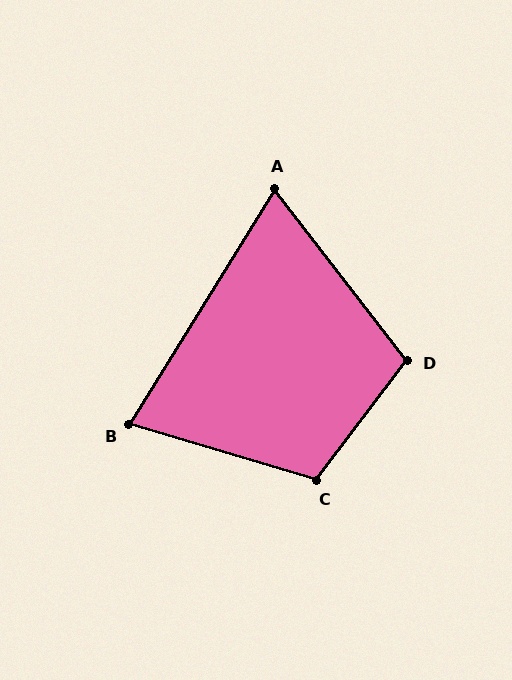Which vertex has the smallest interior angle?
A, at approximately 69 degrees.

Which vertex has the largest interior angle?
C, at approximately 111 degrees.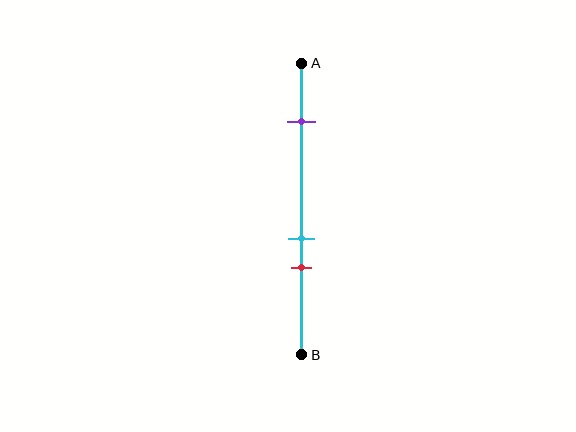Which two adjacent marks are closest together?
The cyan and red marks are the closest adjacent pair.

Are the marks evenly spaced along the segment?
No, the marks are not evenly spaced.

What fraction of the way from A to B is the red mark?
The red mark is approximately 70% (0.7) of the way from A to B.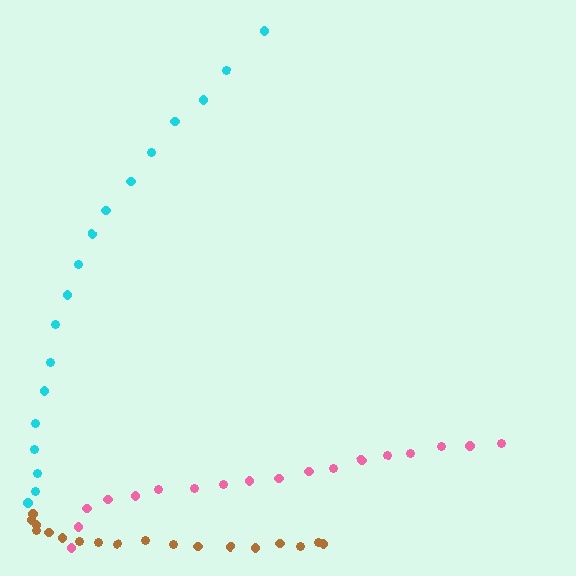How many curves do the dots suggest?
There are 3 distinct paths.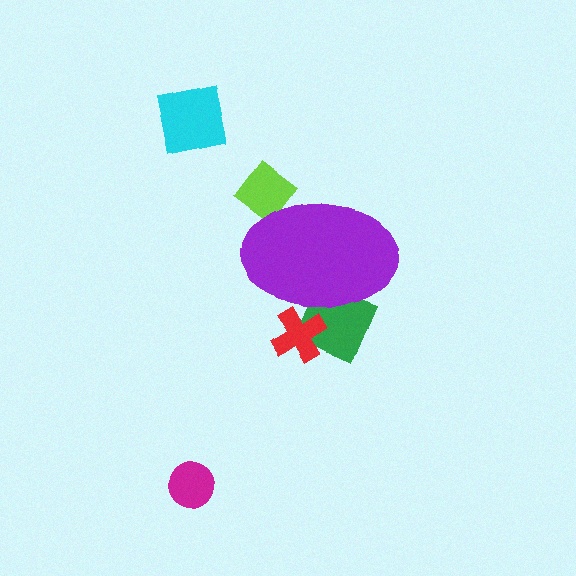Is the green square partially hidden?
Yes, the green square is partially hidden behind the purple ellipse.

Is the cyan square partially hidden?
No, the cyan square is fully visible.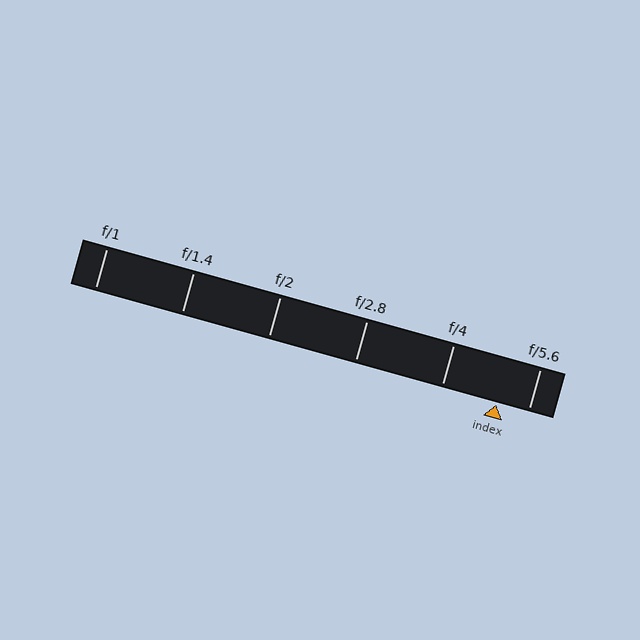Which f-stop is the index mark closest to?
The index mark is closest to f/5.6.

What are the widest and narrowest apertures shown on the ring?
The widest aperture shown is f/1 and the narrowest is f/5.6.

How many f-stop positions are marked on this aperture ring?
There are 6 f-stop positions marked.